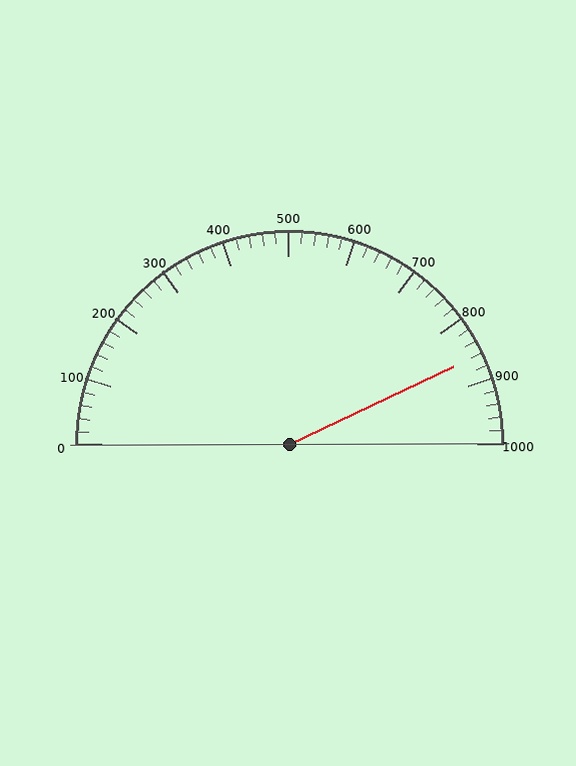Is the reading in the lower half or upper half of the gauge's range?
The reading is in the upper half of the range (0 to 1000).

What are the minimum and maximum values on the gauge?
The gauge ranges from 0 to 1000.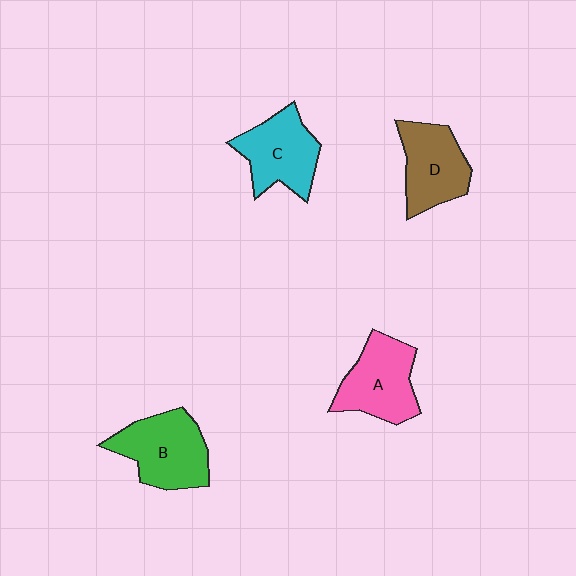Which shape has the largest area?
Shape B (green).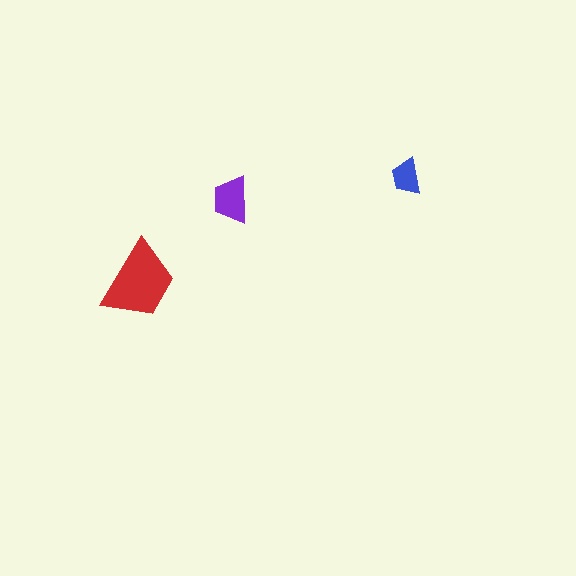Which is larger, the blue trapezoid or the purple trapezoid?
The purple one.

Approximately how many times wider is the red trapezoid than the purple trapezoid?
About 1.5 times wider.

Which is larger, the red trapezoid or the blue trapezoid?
The red one.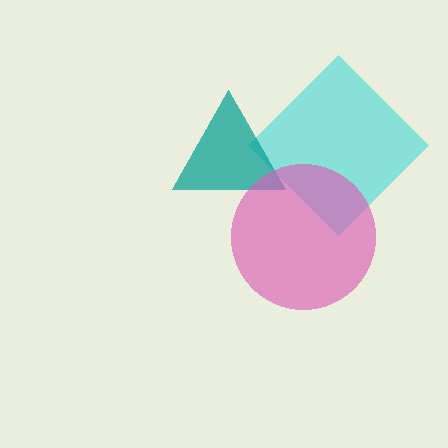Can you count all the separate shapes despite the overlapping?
Yes, there are 3 separate shapes.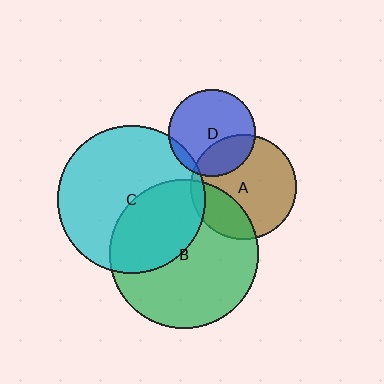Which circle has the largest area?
Circle B (green).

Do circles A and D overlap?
Yes.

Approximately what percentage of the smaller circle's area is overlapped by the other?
Approximately 30%.